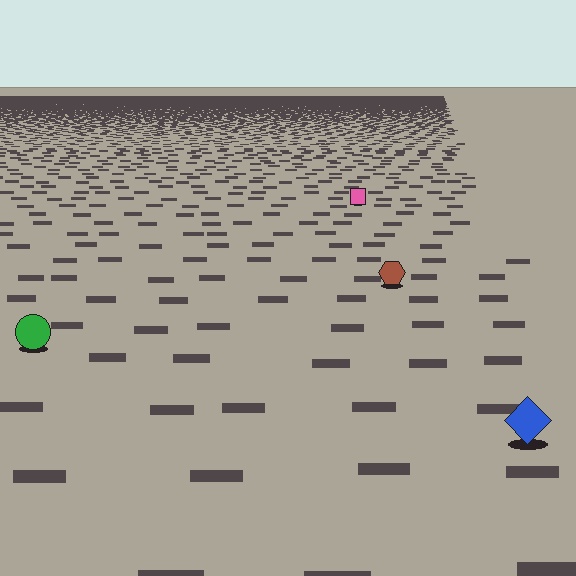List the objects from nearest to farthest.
From nearest to farthest: the blue diamond, the green circle, the brown hexagon, the pink square.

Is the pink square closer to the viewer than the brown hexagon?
No. The brown hexagon is closer — you can tell from the texture gradient: the ground texture is coarser near it.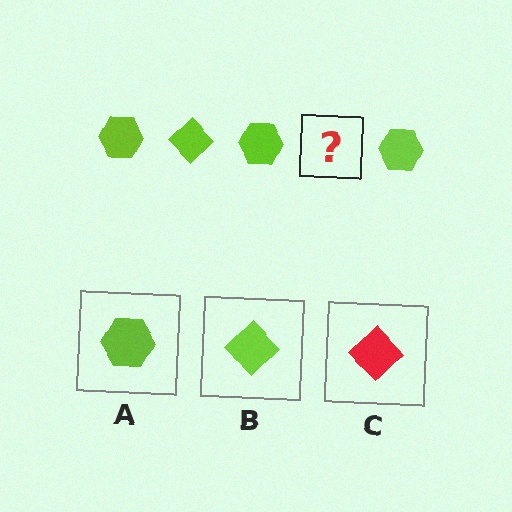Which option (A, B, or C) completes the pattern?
B.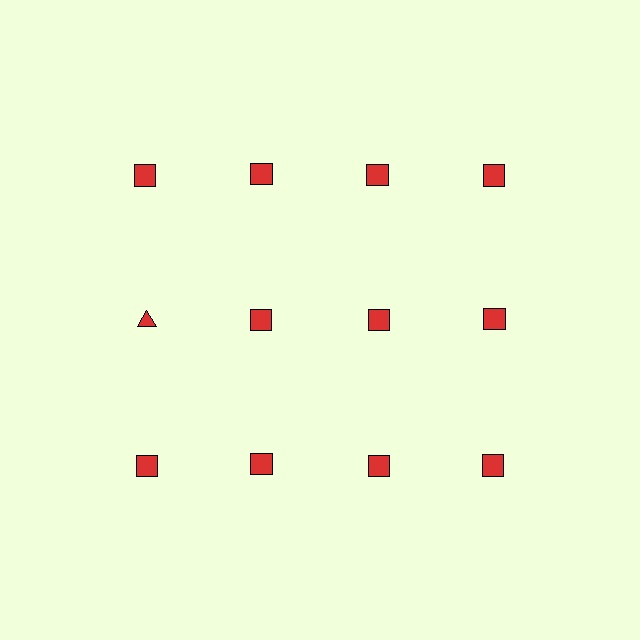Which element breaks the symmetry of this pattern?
The red triangle in the second row, leftmost column breaks the symmetry. All other shapes are red squares.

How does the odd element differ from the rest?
It has a different shape: triangle instead of square.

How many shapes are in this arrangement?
There are 12 shapes arranged in a grid pattern.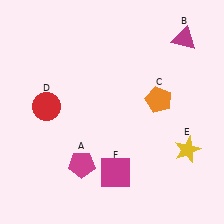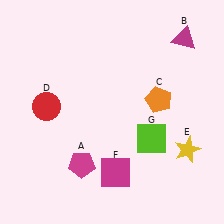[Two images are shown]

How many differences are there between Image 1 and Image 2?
There is 1 difference between the two images.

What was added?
A lime square (G) was added in Image 2.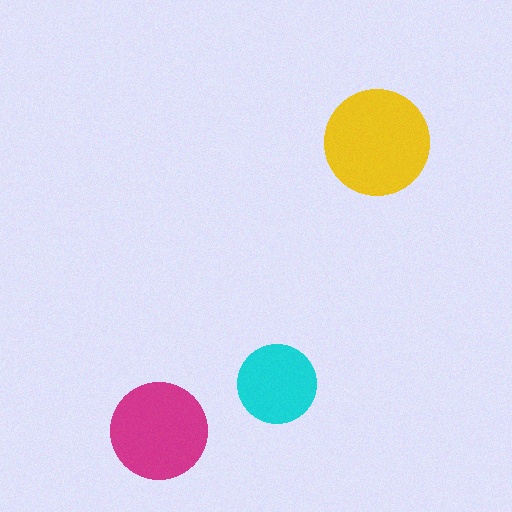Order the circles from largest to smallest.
the yellow one, the magenta one, the cyan one.